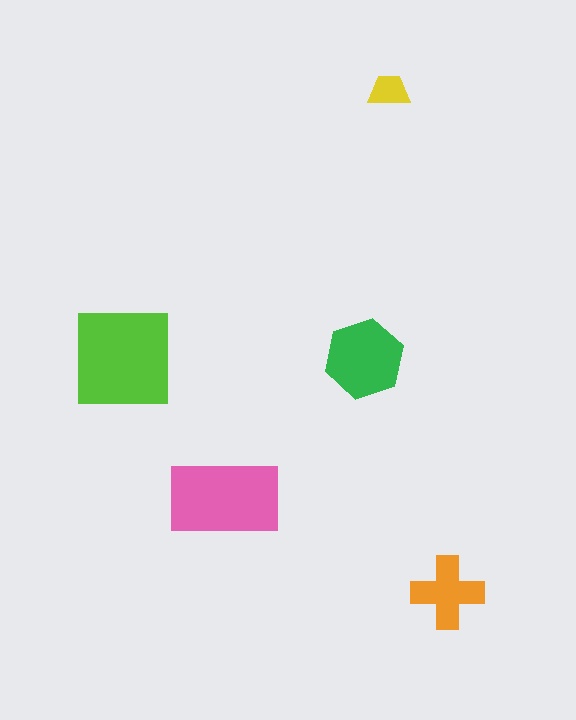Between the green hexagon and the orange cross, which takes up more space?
The green hexagon.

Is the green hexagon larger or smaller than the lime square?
Smaller.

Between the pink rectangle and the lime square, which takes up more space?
The lime square.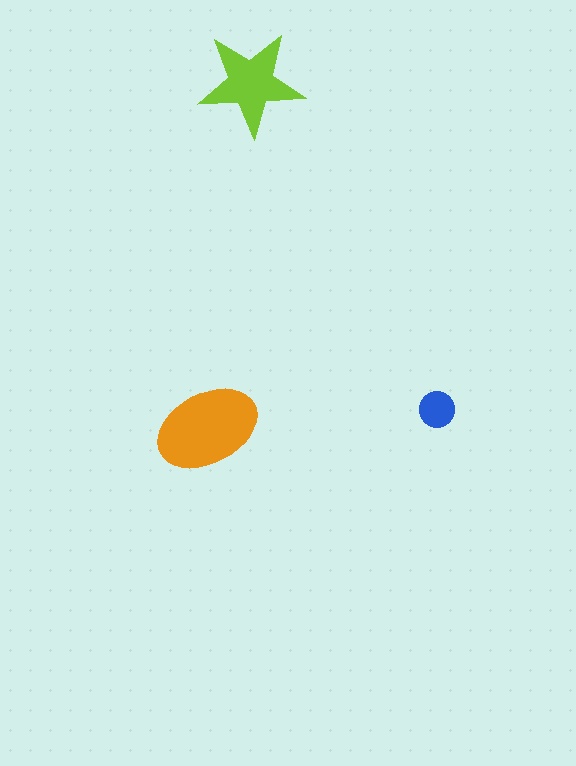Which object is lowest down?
The orange ellipse is bottommost.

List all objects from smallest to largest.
The blue circle, the lime star, the orange ellipse.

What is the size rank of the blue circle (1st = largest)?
3rd.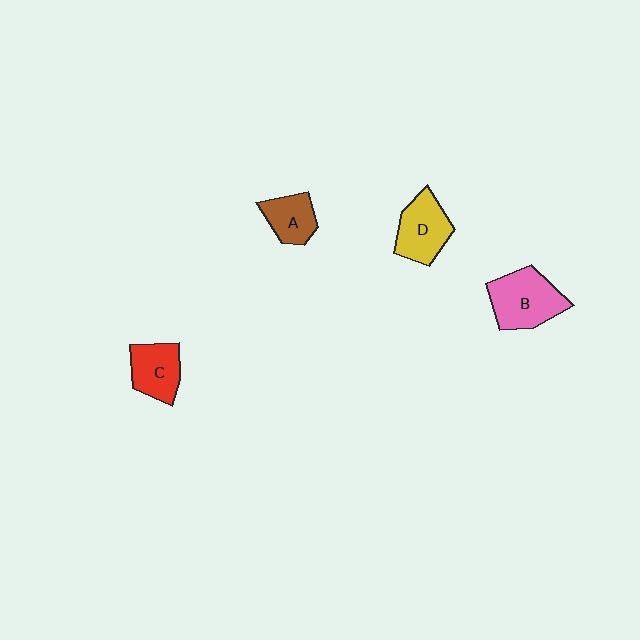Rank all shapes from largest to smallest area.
From largest to smallest: B (pink), D (yellow), C (red), A (brown).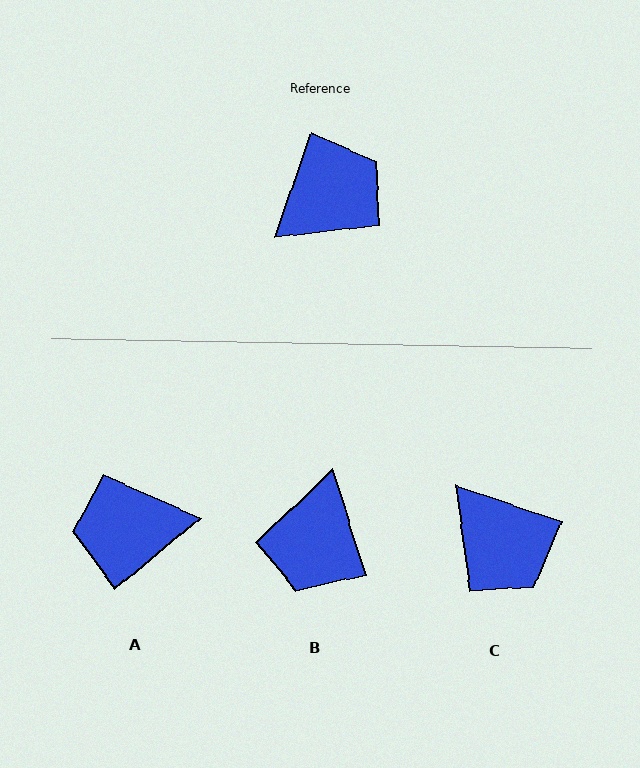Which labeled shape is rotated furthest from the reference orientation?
A, about 149 degrees away.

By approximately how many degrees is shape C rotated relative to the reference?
Approximately 89 degrees clockwise.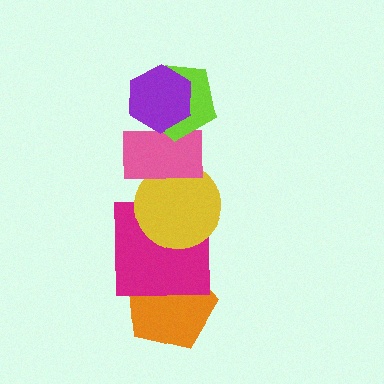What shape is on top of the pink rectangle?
The lime pentagon is on top of the pink rectangle.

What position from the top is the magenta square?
The magenta square is 5th from the top.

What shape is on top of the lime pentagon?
The purple hexagon is on top of the lime pentagon.